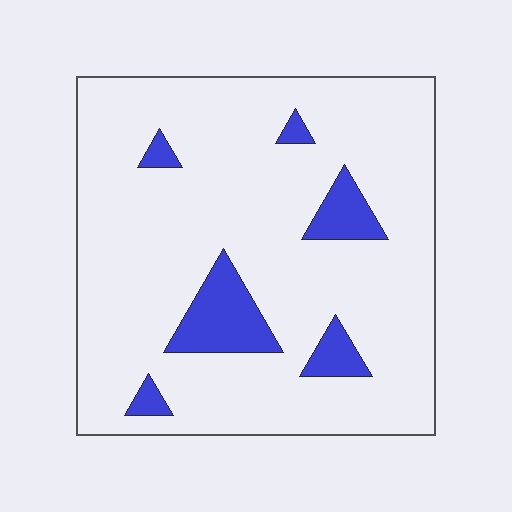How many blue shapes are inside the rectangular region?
6.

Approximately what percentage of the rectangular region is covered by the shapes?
Approximately 10%.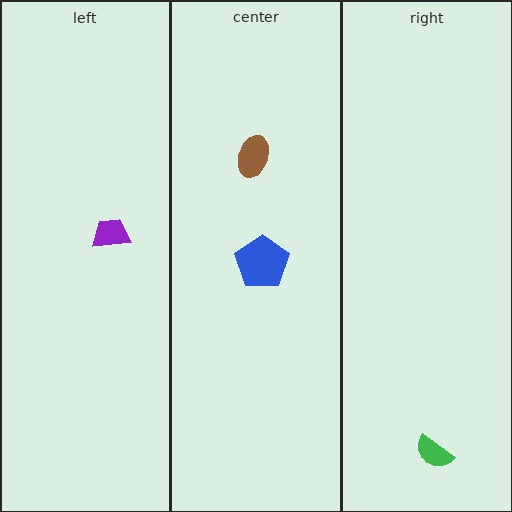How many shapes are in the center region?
2.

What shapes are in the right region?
The green semicircle.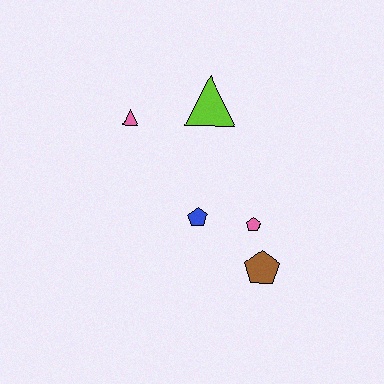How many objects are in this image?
There are 5 objects.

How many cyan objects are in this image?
There are no cyan objects.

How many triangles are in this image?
There are 2 triangles.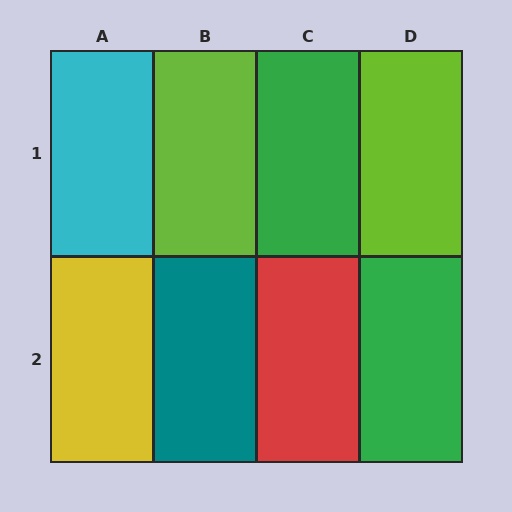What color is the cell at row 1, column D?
Lime.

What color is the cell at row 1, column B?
Lime.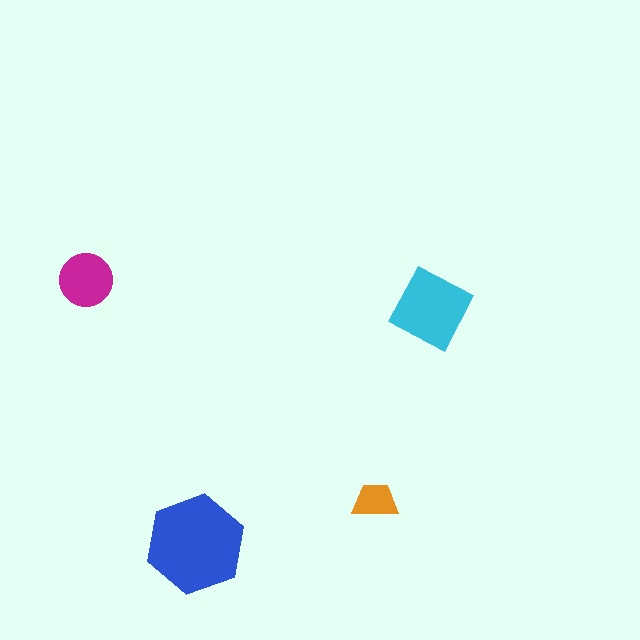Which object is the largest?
The blue hexagon.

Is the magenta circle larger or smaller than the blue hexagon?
Smaller.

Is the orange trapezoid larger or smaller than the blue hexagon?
Smaller.